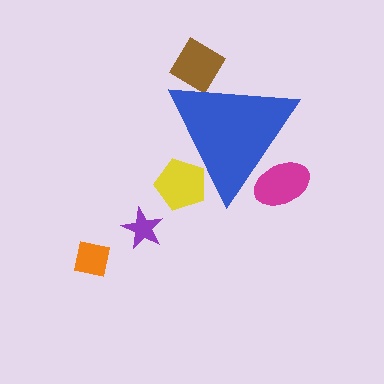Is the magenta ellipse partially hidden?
Yes, the magenta ellipse is partially hidden behind the blue triangle.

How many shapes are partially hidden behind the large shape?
3 shapes are partially hidden.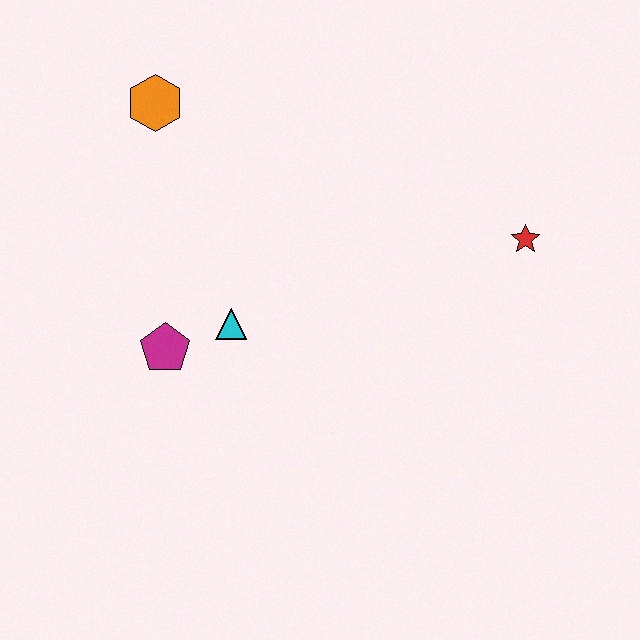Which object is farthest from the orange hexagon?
The red star is farthest from the orange hexagon.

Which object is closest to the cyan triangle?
The magenta pentagon is closest to the cyan triangle.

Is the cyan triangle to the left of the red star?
Yes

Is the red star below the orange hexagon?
Yes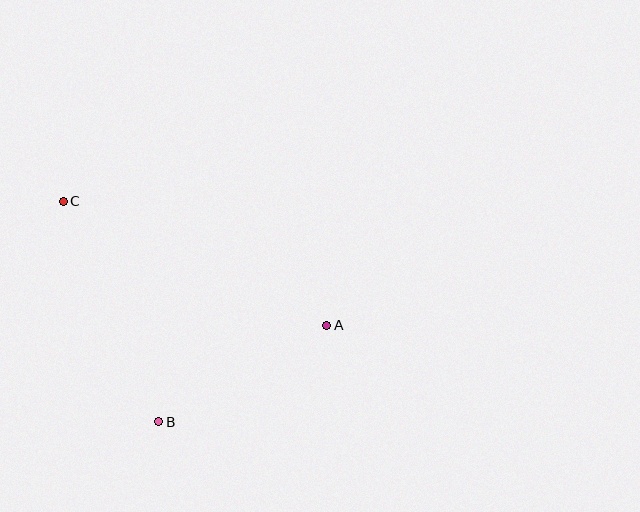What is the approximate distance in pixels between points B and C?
The distance between B and C is approximately 240 pixels.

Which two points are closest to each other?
Points A and B are closest to each other.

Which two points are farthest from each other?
Points A and C are farthest from each other.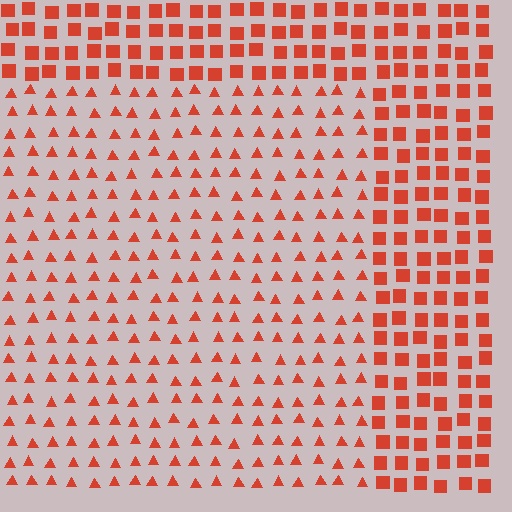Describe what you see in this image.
The image is filled with small red elements arranged in a uniform grid. A rectangle-shaped region contains triangles, while the surrounding area contains squares. The boundary is defined purely by the change in element shape.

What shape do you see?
I see a rectangle.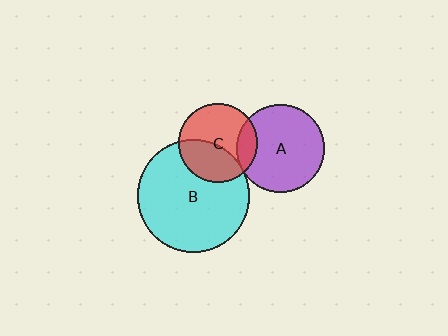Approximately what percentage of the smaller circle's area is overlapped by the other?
Approximately 40%.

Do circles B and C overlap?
Yes.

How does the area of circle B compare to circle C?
Approximately 2.0 times.